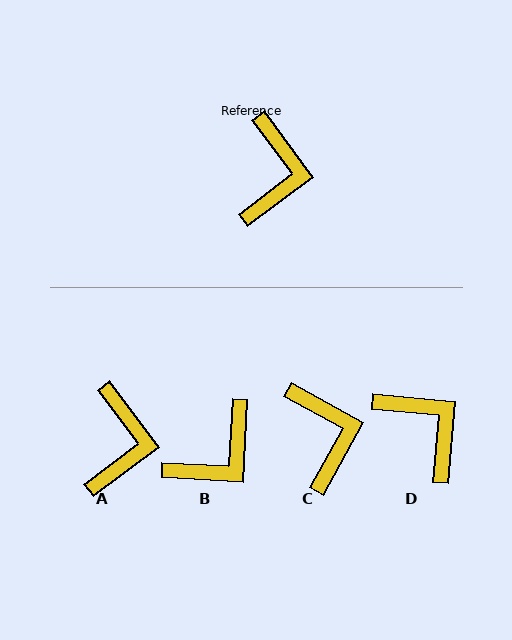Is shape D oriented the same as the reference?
No, it is off by about 48 degrees.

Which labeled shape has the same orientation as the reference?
A.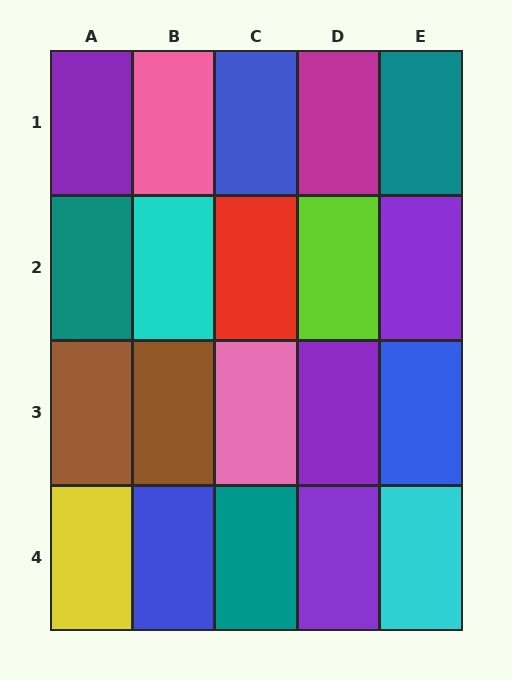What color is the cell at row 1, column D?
Magenta.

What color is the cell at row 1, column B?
Pink.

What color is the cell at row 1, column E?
Teal.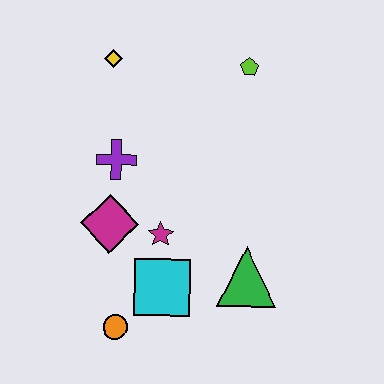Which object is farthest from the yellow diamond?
The orange circle is farthest from the yellow diamond.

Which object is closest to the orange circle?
The cyan square is closest to the orange circle.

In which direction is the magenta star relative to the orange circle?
The magenta star is above the orange circle.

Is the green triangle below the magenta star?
Yes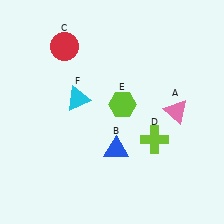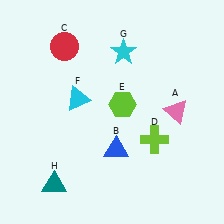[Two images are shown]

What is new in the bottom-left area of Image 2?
A teal triangle (H) was added in the bottom-left area of Image 2.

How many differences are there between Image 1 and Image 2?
There are 2 differences between the two images.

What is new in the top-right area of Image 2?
A cyan star (G) was added in the top-right area of Image 2.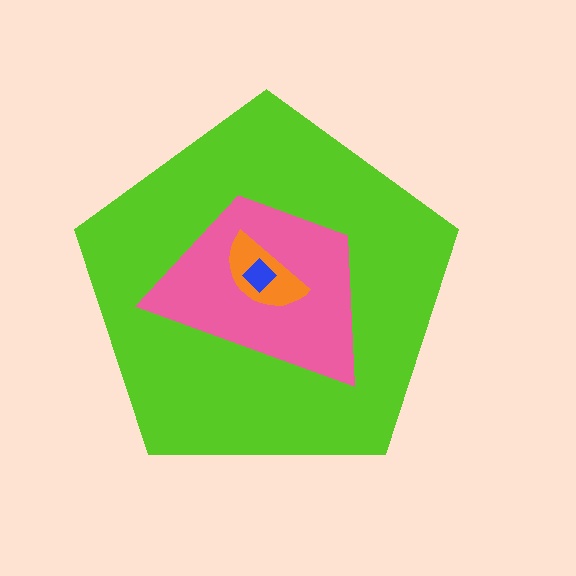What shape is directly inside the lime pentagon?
The pink trapezoid.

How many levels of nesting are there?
4.